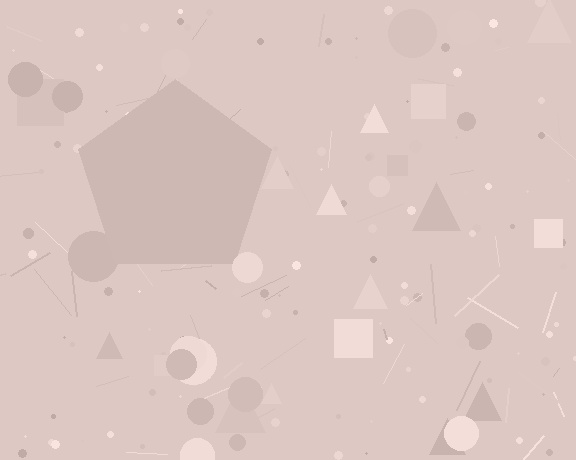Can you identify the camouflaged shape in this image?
The camouflaged shape is a pentagon.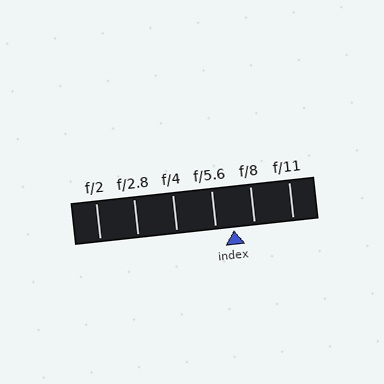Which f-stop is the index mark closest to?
The index mark is closest to f/5.6.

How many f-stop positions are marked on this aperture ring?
There are 6 f-stop positions marked.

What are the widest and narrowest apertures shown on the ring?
The widest aperture shown is f/2 and the narrowest is f/11.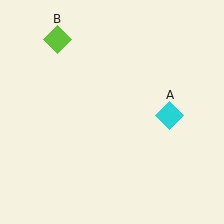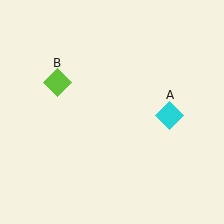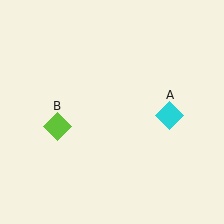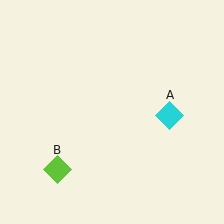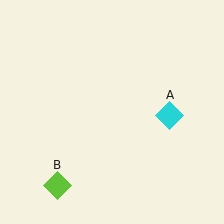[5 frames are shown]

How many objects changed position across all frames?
1 object changed position: lime diamond (object B).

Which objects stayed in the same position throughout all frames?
Cyan diamond (object A) remained stationary.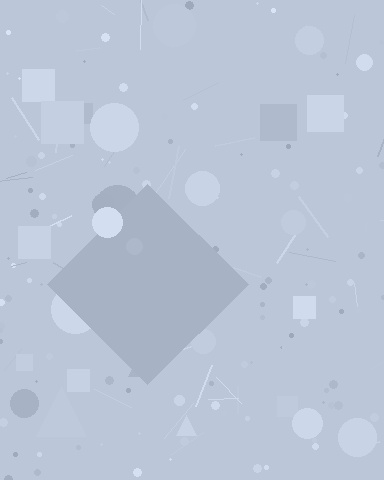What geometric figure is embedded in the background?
A diamond is embedded in the background.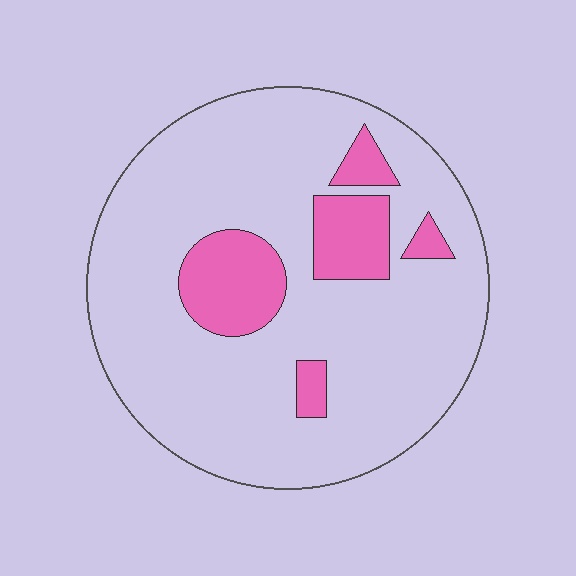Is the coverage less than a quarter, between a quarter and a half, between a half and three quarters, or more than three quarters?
Less than a quarter.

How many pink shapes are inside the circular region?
5.